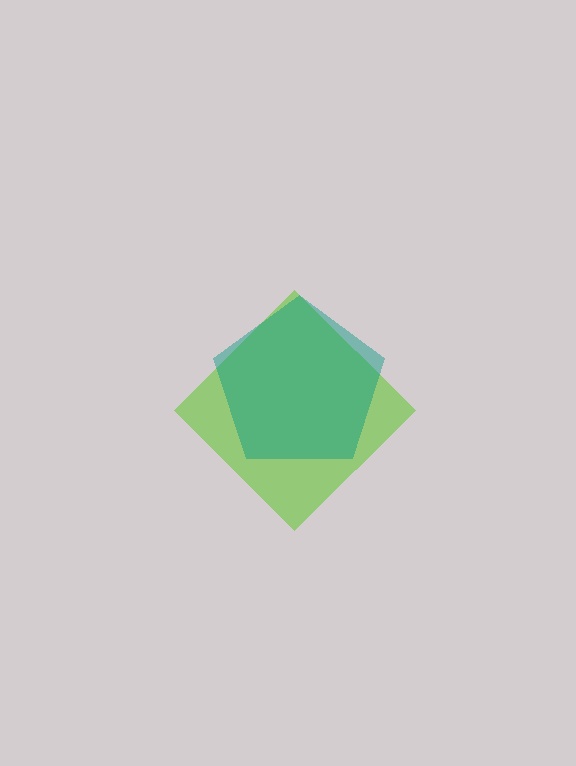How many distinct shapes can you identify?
There are 2 distinct shapes: a lime diamond, a teal pentagon.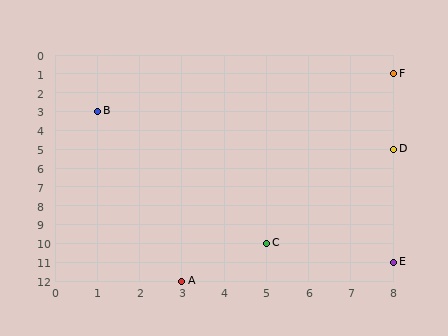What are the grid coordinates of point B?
Point B is at grid coordinates (1, 3).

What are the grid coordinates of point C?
Point C is at grid coordinates (5, 10).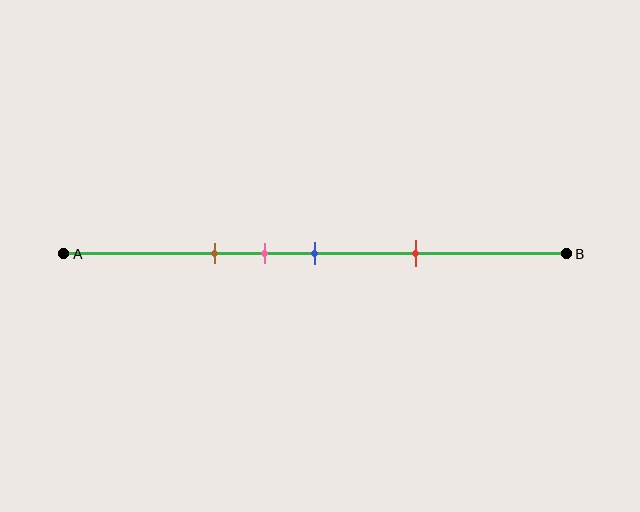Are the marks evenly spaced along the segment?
No, the marks are not evenly spaced.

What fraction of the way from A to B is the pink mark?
The pink mark is approximately 40% (0.4) of the way from A to B.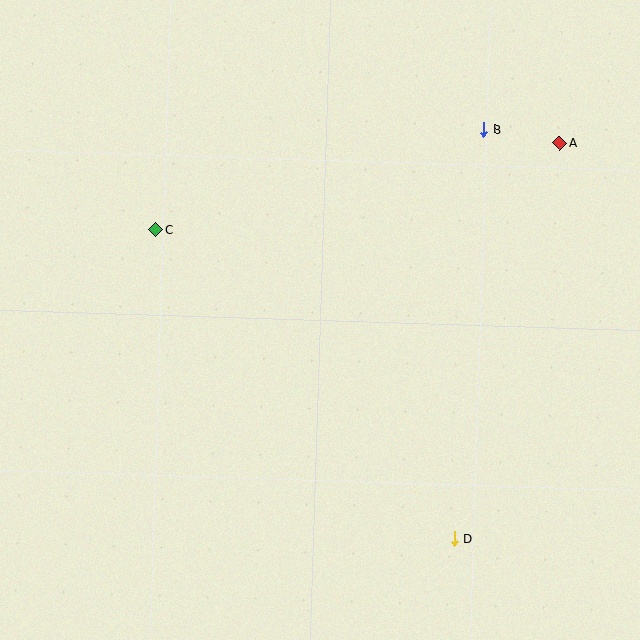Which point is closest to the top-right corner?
Point A is closest to the top-right corner.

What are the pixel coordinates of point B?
Point B is at (484, 130).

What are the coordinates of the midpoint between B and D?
The midpoint between B and D is at (469, 334).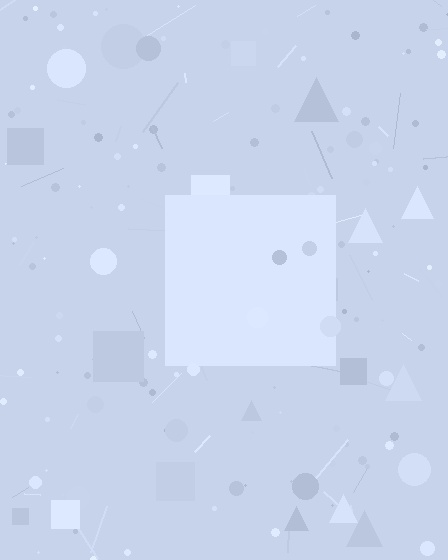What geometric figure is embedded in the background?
A square is embedded in the background.